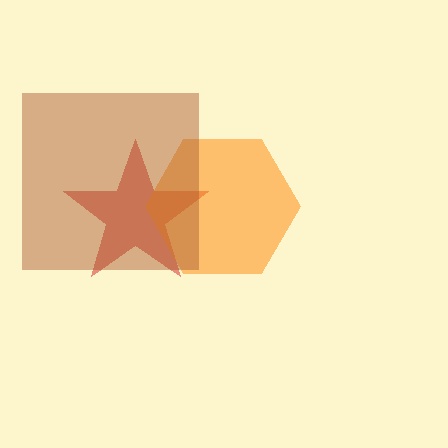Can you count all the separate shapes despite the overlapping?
Yes, there are 3 separate shapes.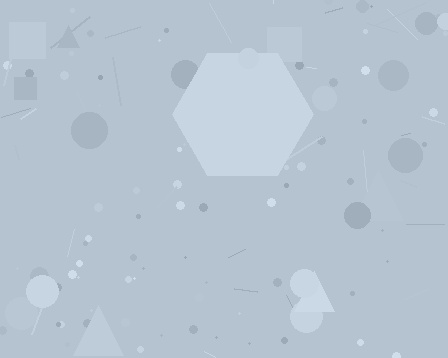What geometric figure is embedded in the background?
A hexagon is embedded in the background.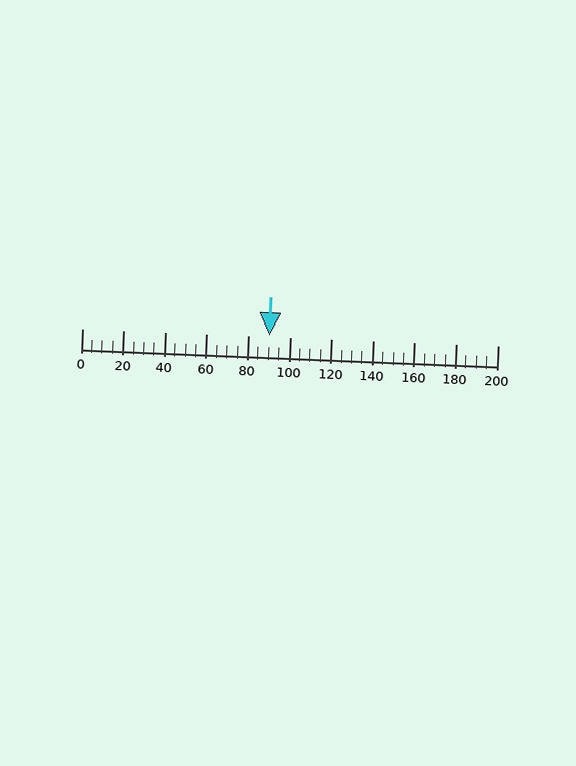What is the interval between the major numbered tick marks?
The major tick marks are spaced 20 units apart.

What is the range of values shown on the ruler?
The ruler shows values from 0 to 200.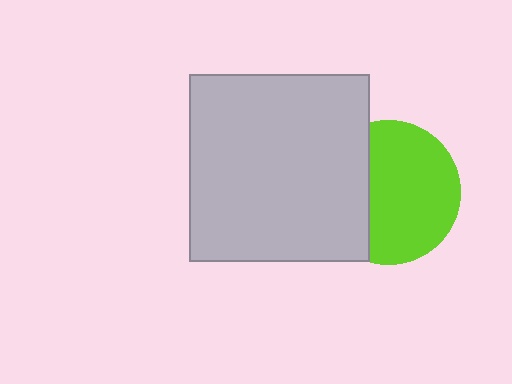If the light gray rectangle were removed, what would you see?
You would see the complete lime circle.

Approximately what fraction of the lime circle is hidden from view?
Roughly 33% of the lime circle is hidden behind the light gray rectangle.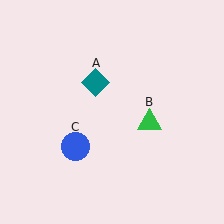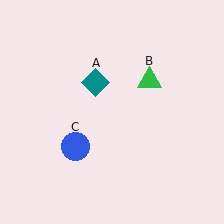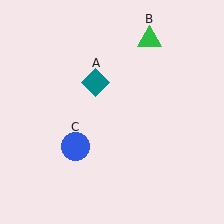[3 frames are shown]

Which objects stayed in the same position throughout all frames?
Teal diamond (object A) and blue circle (object C) remained stationary.